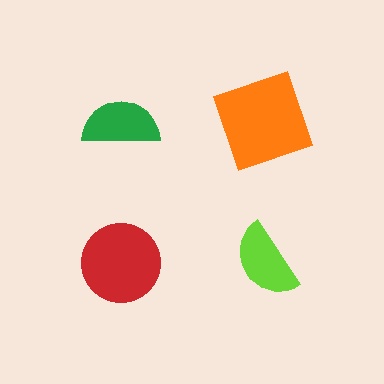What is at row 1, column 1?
A green semicircle.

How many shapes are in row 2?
2 shapes.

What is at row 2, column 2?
A lime semicircle.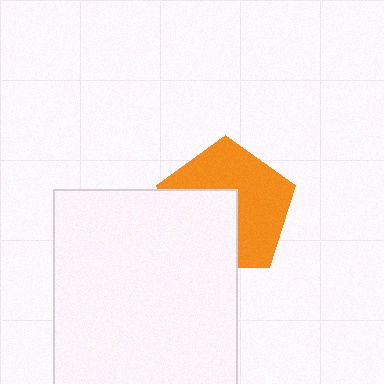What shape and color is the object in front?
The object in front is a white rectangle.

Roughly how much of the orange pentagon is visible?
About half of it is visible (roughly 59%).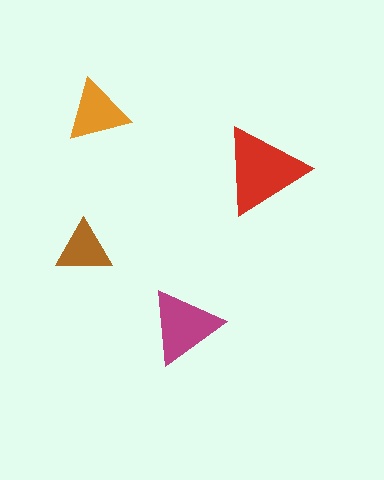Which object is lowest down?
The magenta triangle is bottommost.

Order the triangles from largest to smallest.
the red one, the magenta one, the orange one, the brown one.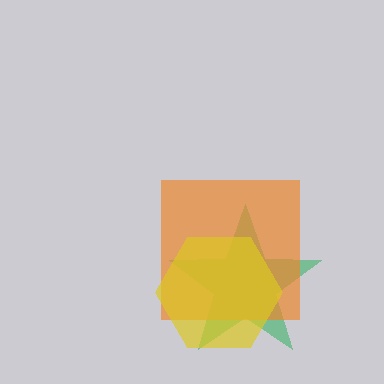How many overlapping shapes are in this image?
There are 3 overlapping shapes in the image.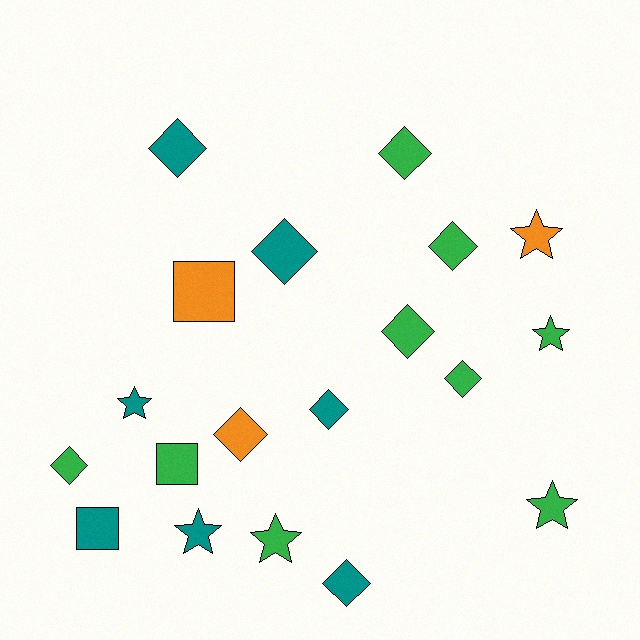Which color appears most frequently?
Green, with 9 objects.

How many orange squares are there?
There is 1 orange square.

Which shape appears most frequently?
Diamond, with 10 objects.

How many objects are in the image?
There are 19 objects.